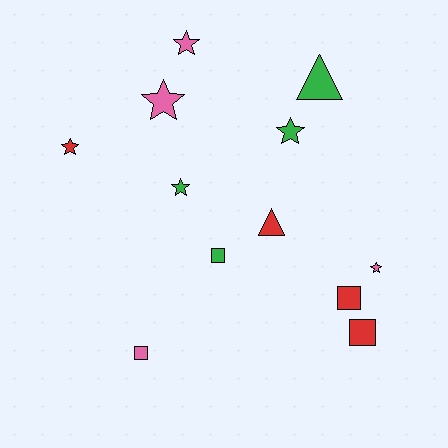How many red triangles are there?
There is 1 red triangle.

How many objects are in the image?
There are 12 objects.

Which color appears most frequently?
Red, with 4 objects.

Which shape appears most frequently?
Star, with 6 objects.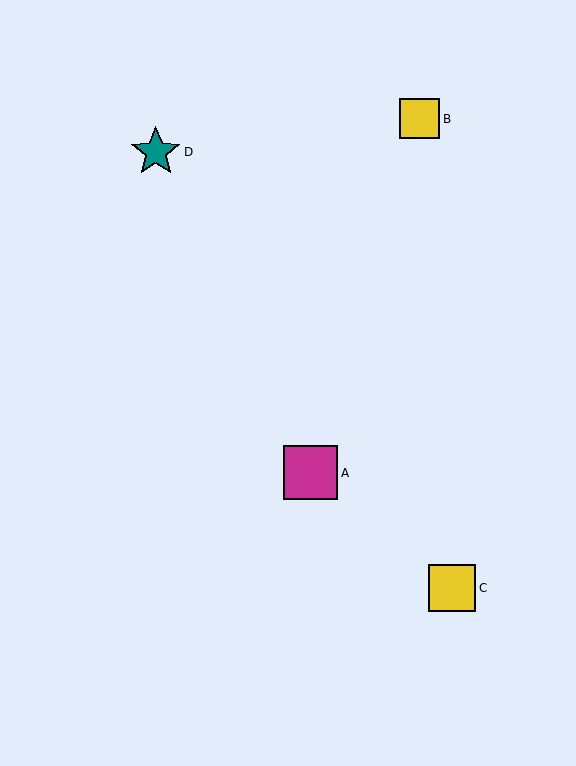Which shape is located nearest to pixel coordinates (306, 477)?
The magenta square (labeled A) at (311, 473) is nearest to that location.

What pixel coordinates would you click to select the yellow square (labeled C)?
Click at (452, 588) to select the yellow square C.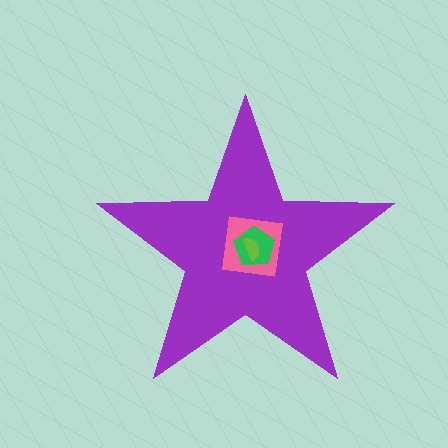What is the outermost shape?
The purple star.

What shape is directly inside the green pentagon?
The lime semicircle.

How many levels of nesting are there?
4.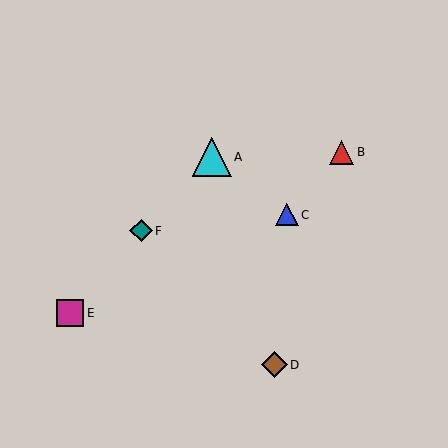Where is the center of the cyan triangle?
The center of the cyan triangle is at (212, 157).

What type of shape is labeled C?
Shape C is a blue triangle.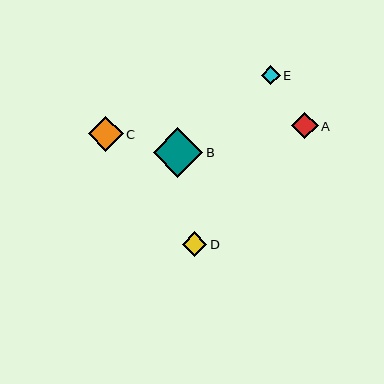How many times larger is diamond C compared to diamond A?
Diamond C is approximately 1.3 times the size of diamond A.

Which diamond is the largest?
Diamond B is the largest with a size of approximately 49 pixels.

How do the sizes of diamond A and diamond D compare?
Diamond A and diamond D are approximately the same size.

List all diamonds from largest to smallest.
From largest to smallest: B, C, A, D, E.